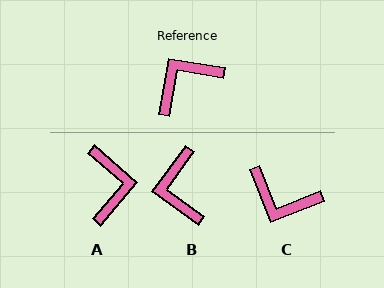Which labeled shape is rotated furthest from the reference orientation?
C, about 122 degrees away.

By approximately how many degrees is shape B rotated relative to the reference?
Approximately 64 degrees counter-clockwise.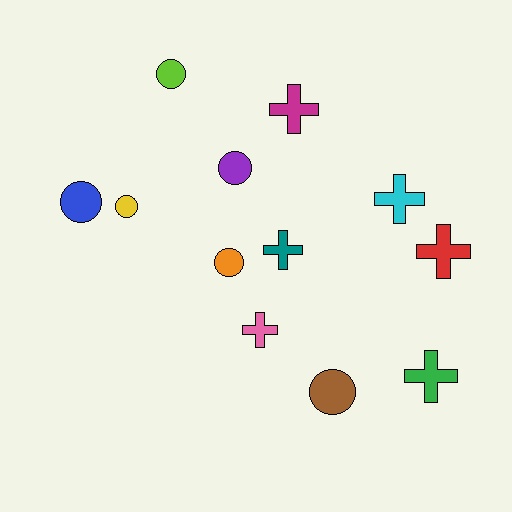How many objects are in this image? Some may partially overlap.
There are 12 objects.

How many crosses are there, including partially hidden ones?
There are 6 crosses.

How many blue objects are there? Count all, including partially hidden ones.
There is 1 blue object.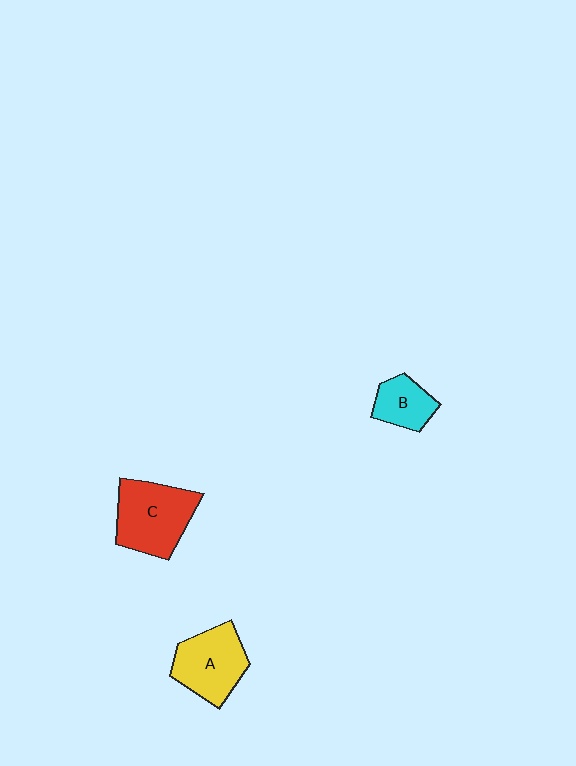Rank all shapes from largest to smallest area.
From largest to smallest: C (red), A (yellow), B (cyan).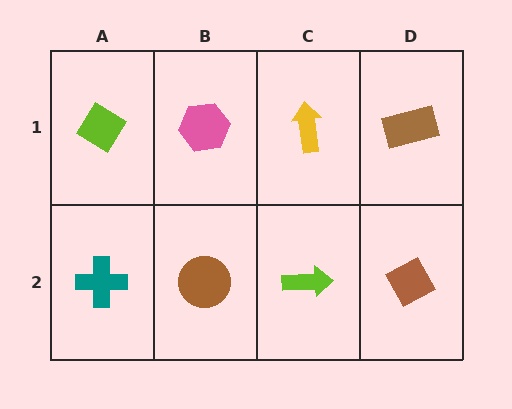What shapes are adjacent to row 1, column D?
A brown diamond (row 2, column D), a yellow arrow (row 1, column C).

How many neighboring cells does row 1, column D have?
2.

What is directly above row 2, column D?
A brown rectangle.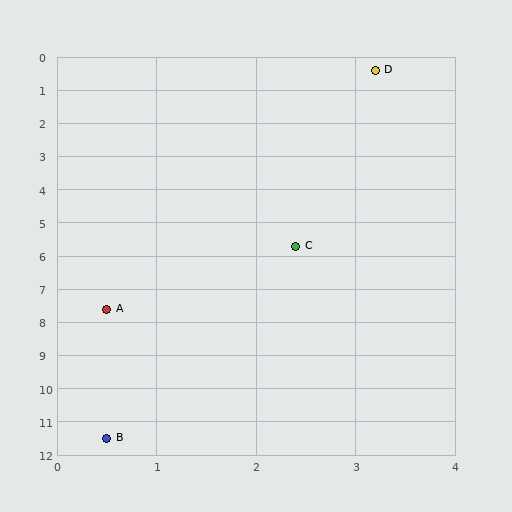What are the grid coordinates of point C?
Point C is at approximately (2.4, 5.7).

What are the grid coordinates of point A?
Point A is at approximately (0.5, 7.6).